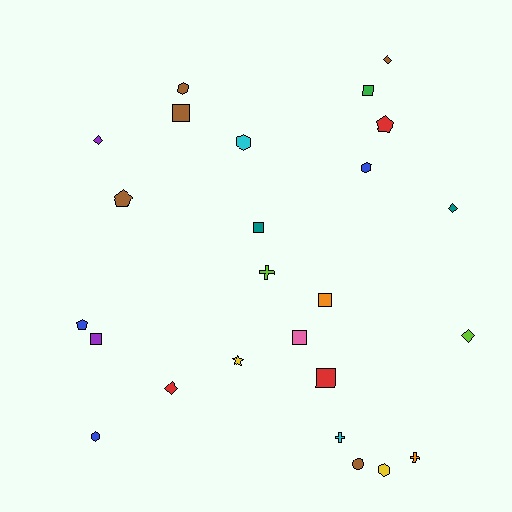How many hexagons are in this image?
There are 5 hexagons.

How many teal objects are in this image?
There are 2 teal objects.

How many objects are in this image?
There are 25 objects.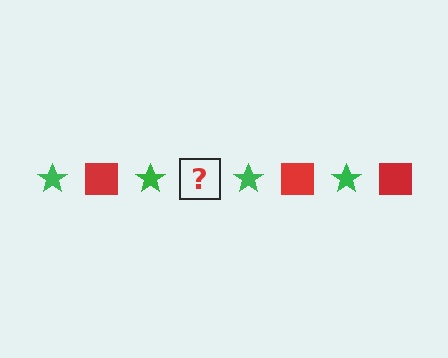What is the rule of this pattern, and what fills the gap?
The rule is that the pattern alternates between green star and red square. The gap should be filled with a red square.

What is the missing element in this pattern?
The missing element is a red square.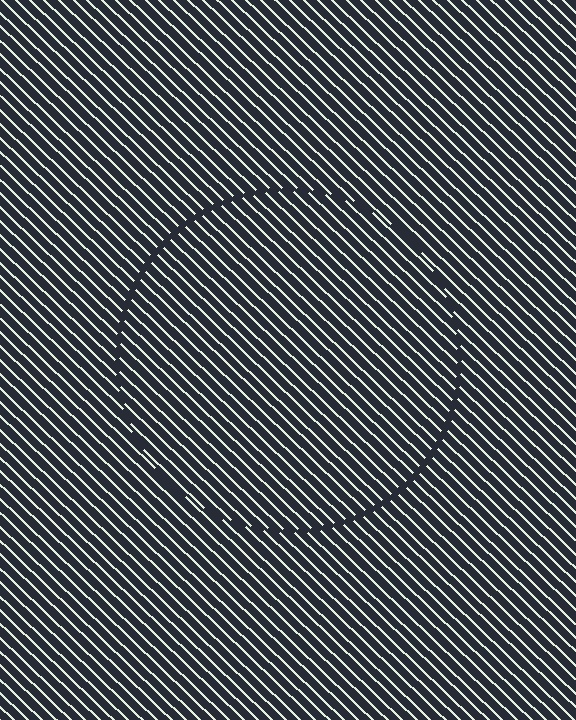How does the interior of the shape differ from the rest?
The interior of the shape contains the same grating, shifted by half a period — the contour is defined by the phase discontinuity where line-ends from the inner and outer gratings abut.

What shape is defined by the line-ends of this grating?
An illusory circle. The interior of the shape contains the same grating, shifted by half a period — the contour is defined by the phase discontinuity where line-ends from the inner and outer gratings abut.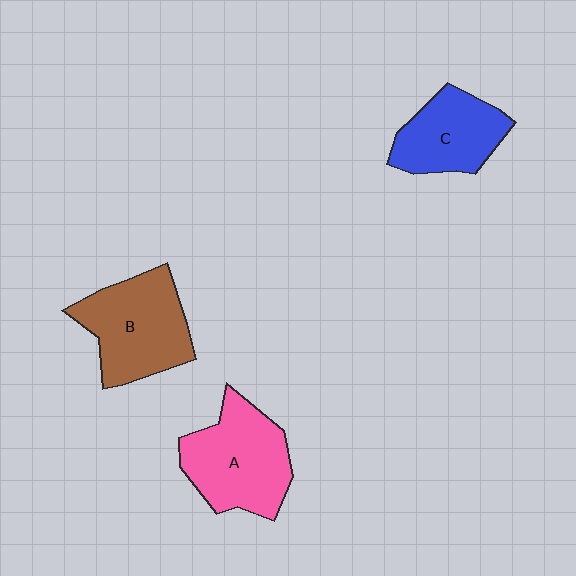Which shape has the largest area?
Shape A (pink).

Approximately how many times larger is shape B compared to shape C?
Approximately 1.3 times.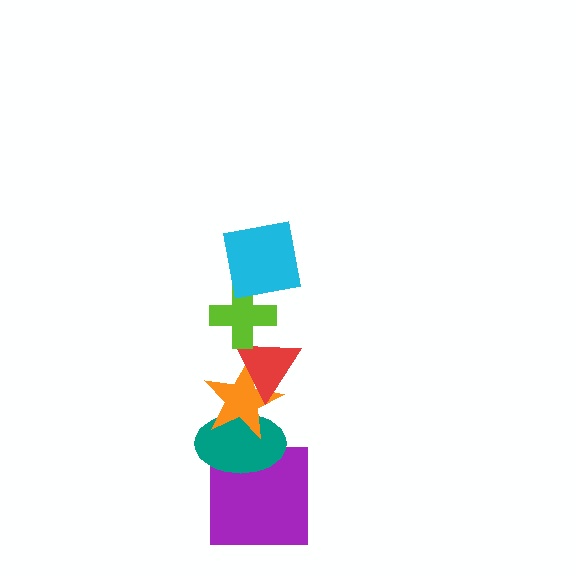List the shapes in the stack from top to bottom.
From top to bottom: the cyan square, the lime cross, the red triangle, the orange star, the teal ellipse, the purple square.